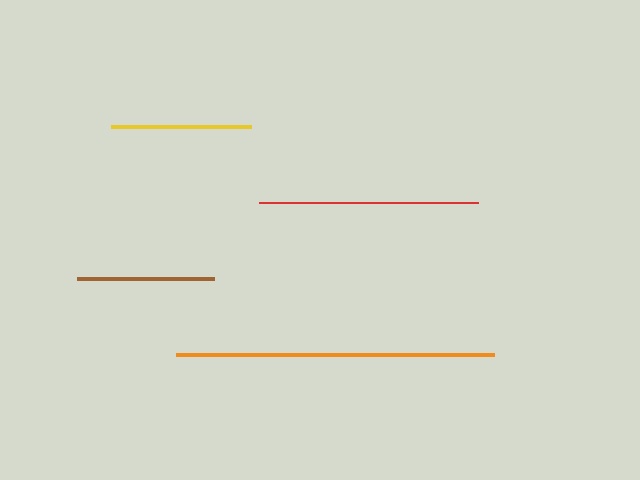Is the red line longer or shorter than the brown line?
The red line is longer than the brown line.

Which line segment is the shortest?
The brown line is the shortest at approximately 137 pixels.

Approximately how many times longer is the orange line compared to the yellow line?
The orange line is approximately 2.3 times the length of the yellow line.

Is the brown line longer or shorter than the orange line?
The orange line is longer than the brown line.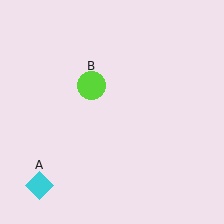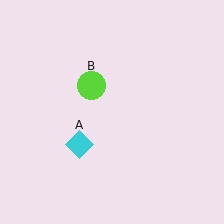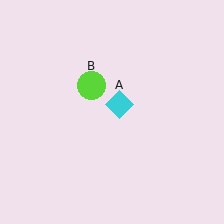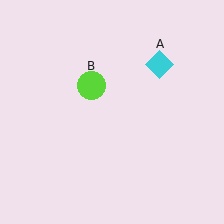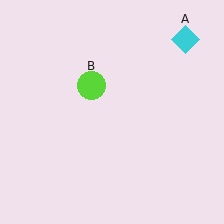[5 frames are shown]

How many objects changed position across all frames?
1 object changed position: cyan diamond (object A).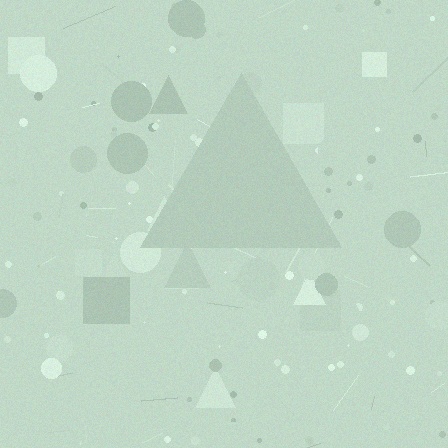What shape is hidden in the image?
A triangle is hidden in the image.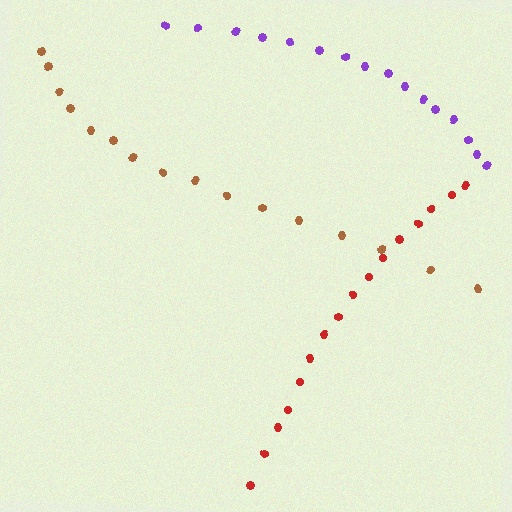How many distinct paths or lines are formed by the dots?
There are 3 distinct paths.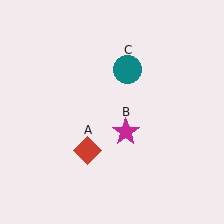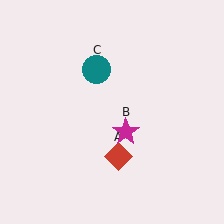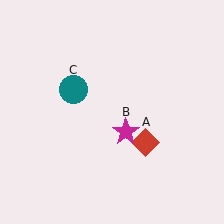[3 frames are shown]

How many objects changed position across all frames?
2 objects changed position: red diamond (object A), teal circle (object C).